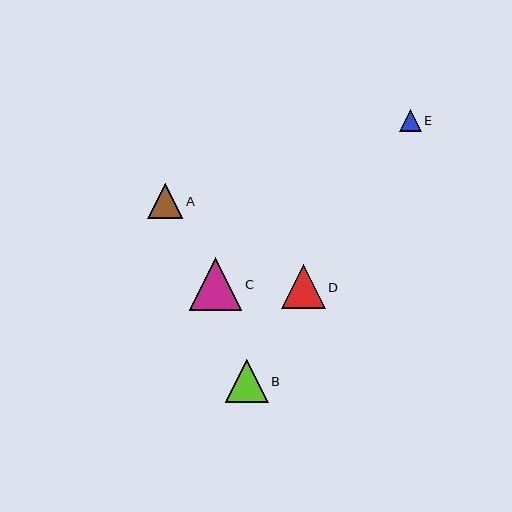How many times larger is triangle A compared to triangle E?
Triangle A is approximately 1.6 times the size of triangle E.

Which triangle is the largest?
Triangle C is the largest with a size of approximately 52 pixels.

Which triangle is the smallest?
Triangle E is the smallest with a size of approximately 22 pixels.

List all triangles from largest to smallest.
From largest to smallest: C, D, B, A, E.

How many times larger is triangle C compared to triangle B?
Triangle C is approximately 1.2 times the size of triangle B.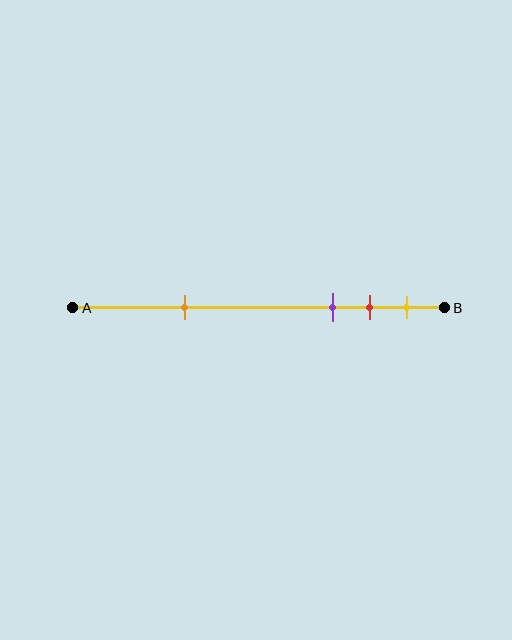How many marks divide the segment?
There are 4 marks dividing the segment.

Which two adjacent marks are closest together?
The red and yellow marks are the closest adjacent pair.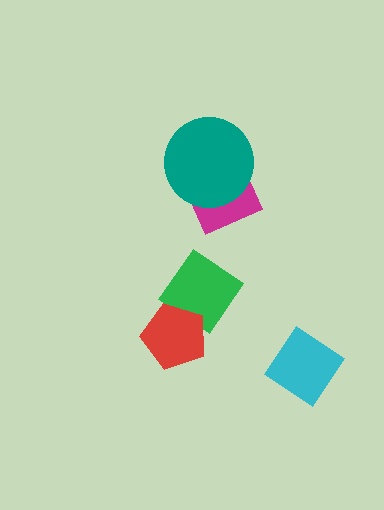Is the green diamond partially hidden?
Yes, it is partially covered by another shape.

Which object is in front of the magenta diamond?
The teal circle is in front of the magenta diamond.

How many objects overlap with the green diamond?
1 object overlaps with the green diamond.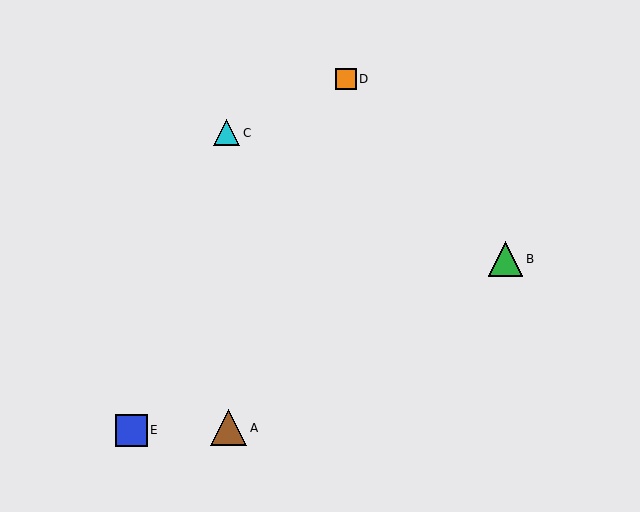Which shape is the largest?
The brown triangle (labeled A) is the largest.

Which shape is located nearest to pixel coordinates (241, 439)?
The brown triangle (labeled A) at (229, 428) is nearest to that location.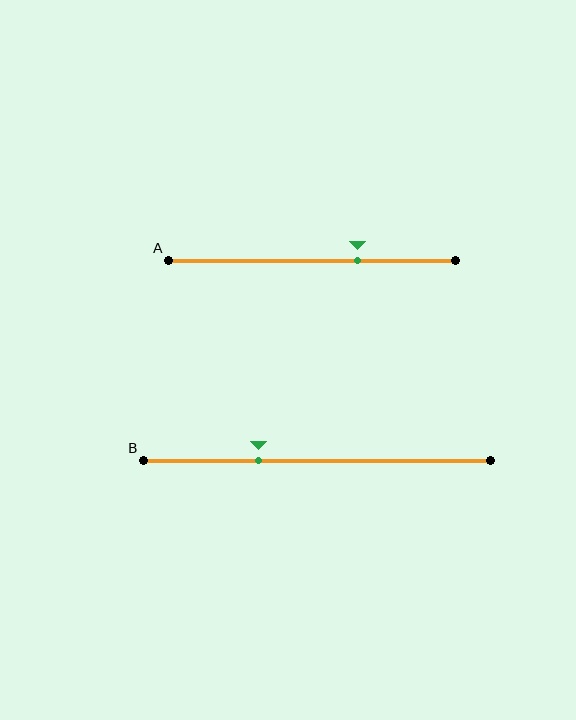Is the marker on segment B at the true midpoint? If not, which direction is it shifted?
No, the marker on segment B is shifted to the left by about 17% of the segment length.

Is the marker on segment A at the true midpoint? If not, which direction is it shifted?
No, the marker on segment A is shifted to the right by about 16% of the segment length.